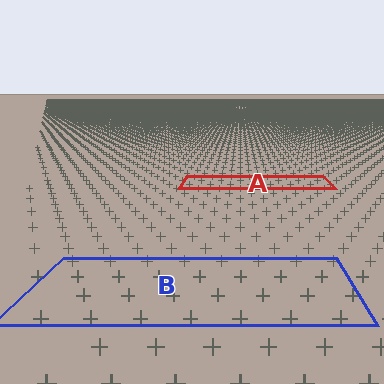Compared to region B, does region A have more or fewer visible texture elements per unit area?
Region A has more texture elements per unit area — they are packed more densely because it is farther away.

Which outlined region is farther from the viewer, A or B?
Region A is farther from the viewer — the texture elements inside it appear smaller and more densely packed.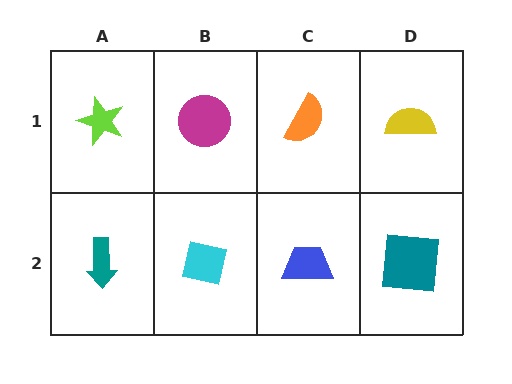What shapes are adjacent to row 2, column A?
A lime star (row 1, column A), a cyan square (row 2, column B).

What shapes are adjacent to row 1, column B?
A cyan square (row 2, column B), a lime star (row 1, column A), an orange semicircle (row 1, column C).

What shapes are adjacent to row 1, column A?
A teal arrow (row 2, column A), a magenta circle (row 1, column B).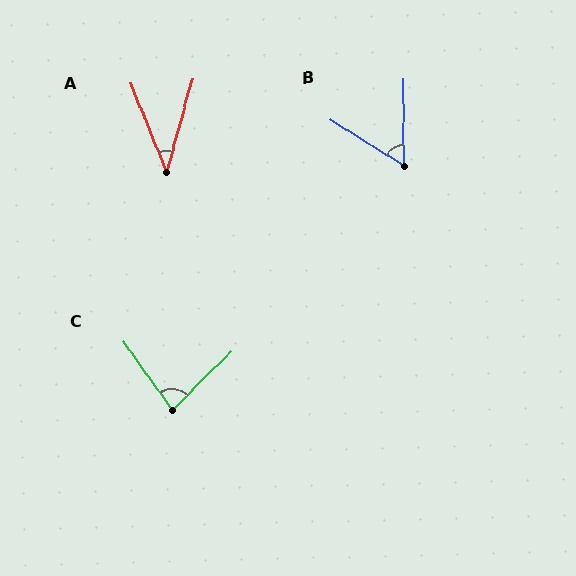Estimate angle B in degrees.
Approximately 57 degrees.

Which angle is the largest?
C, at approximately 80 degrees.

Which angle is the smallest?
A, at approximately 37 degrees.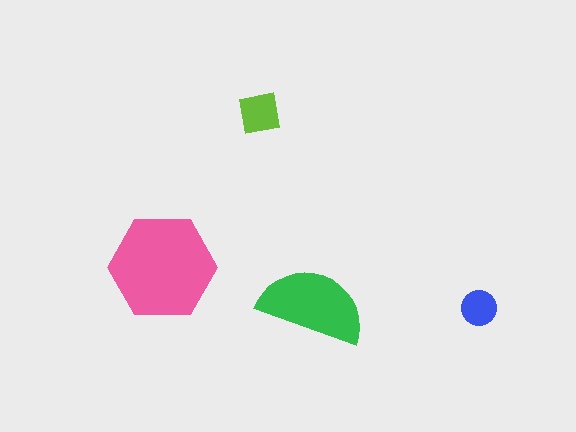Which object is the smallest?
The blue circle.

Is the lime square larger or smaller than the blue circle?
Larger.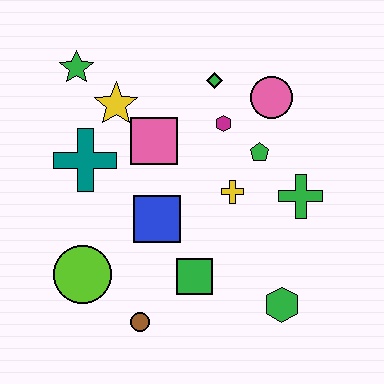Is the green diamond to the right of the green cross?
No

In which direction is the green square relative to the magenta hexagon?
The green square is below the magenta hexagon.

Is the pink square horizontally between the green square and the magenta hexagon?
No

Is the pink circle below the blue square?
No